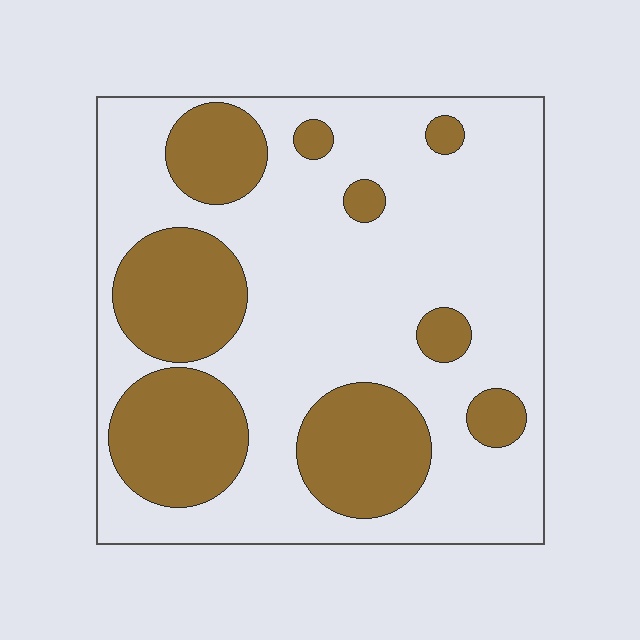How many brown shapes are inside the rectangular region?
9.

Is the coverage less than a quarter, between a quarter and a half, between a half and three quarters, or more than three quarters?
Between a quarter and a half.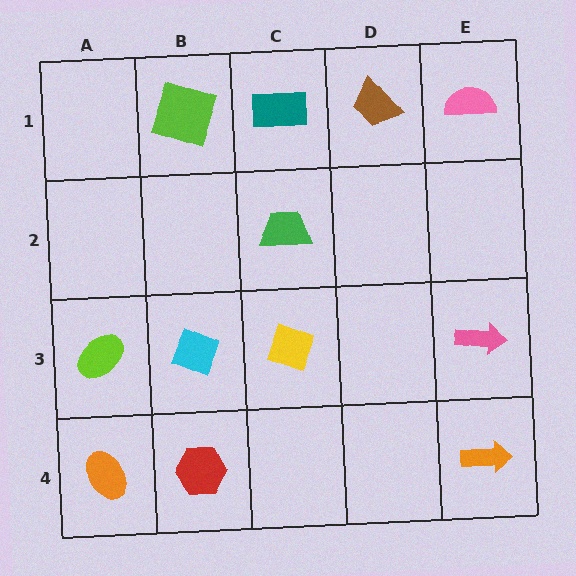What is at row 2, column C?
A green trapezoid.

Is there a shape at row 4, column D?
No, that cell is empty.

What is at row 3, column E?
A pink arrow.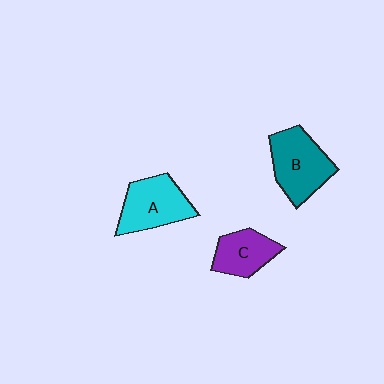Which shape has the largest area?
Shape B (teal).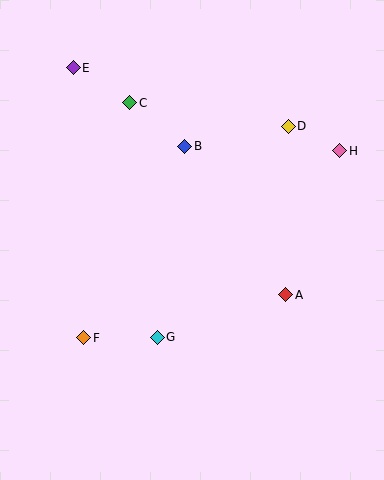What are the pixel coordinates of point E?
Point E is at (73, 68).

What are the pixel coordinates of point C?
Point C is at (130, 103).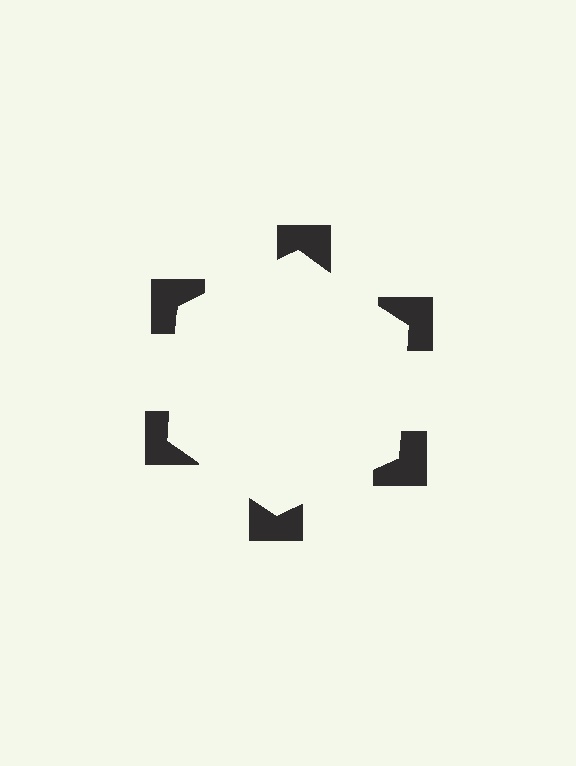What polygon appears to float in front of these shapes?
An illusory hexagon — its edges are inferred from the aligned wedge cuts in the notched squares, not physically drawn.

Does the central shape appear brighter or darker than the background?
It typically appears slightly brighter than the background, even though no actual brightness change is drawn.